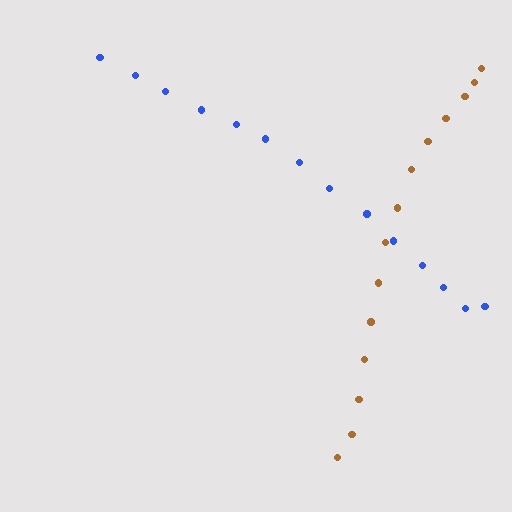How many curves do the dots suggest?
There are 2 distinct paths.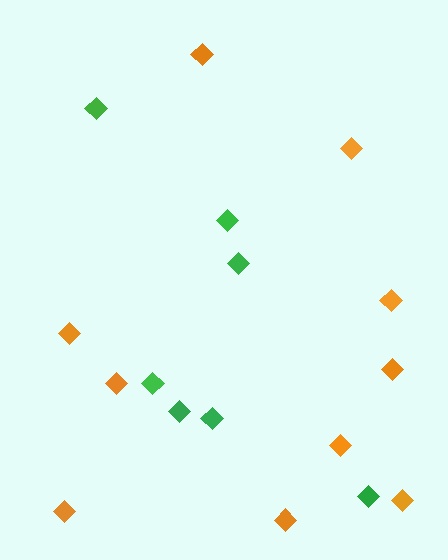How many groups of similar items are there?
There are 2 groups: one group of orange diamonds (10) and one group of green diamonds (7).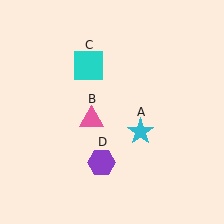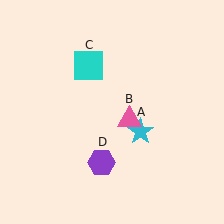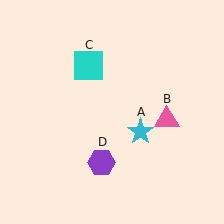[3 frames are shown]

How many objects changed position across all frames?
1 object changed position: pink triangle (object B).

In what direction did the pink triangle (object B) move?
The pink triangle (object B) moved right.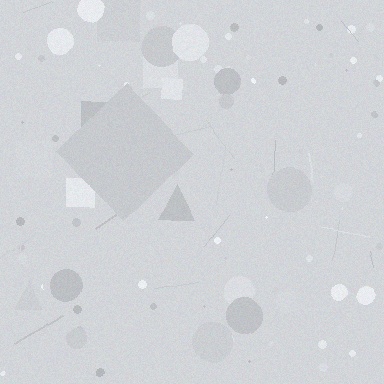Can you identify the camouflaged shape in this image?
The camouflaged shape is a diamond.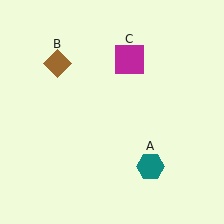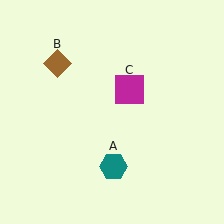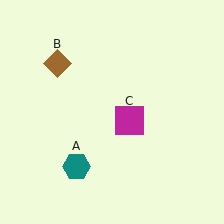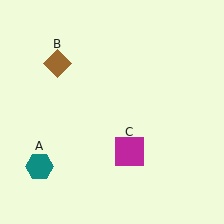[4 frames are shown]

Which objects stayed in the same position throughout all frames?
Brown diamond (object B) remained stationary.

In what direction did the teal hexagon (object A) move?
The teal hexagon (object A) moved left.